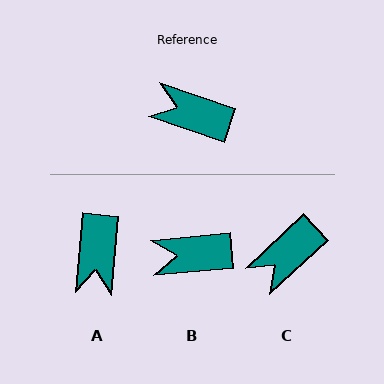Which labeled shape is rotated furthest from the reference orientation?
A, about 104 degrees away.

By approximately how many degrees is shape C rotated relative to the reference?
Approximately 62 degrees counter-clockwise.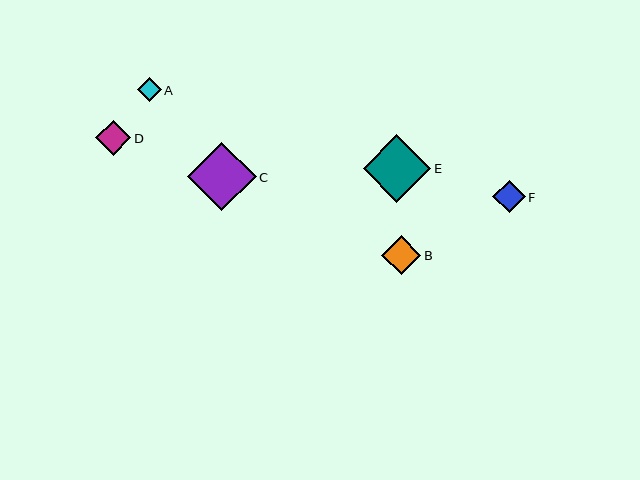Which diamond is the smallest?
Diamond A is the smallest with a size of approximately 24 pixels.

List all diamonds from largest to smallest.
From largest to smallest: C, E, B, D, F, A.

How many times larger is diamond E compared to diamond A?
Diamond E is approximately 2.8 times the size of diamond A.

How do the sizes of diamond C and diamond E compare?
Diamond C and diamond E are approximately the same size.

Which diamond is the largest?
Diamond C is the largest with a size of approximately 69 pixels.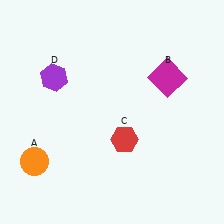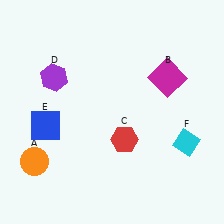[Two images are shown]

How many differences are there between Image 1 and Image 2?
There are 2 differences between the two images.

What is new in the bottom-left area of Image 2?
A blue square (E) was added in the bottom-left area of Image 2.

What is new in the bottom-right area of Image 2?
A cyan diamond (F) was added in the bottom-right area of Image 2.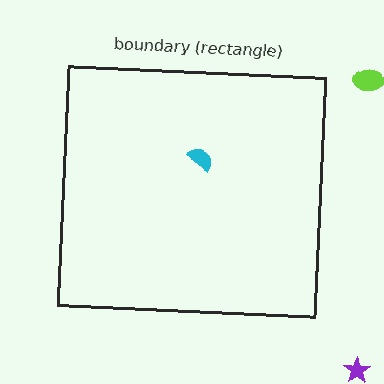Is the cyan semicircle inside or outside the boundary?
Inside.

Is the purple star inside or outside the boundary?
Outside.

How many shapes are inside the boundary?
1 inside, 2 outside.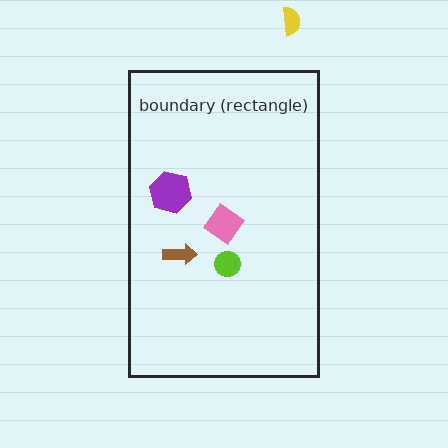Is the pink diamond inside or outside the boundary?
Inside.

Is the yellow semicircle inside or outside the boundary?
Outside.